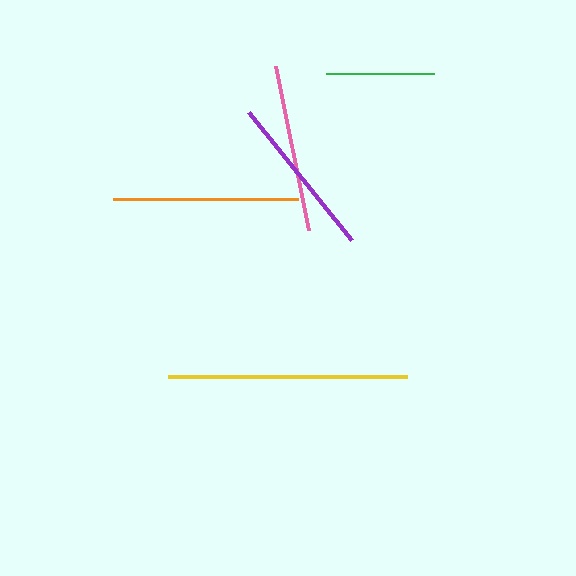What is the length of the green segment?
The green segment is approximately 108 pixels long.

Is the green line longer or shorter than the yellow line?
The yellow line is longer than the green line.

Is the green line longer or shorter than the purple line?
The purple line is longer than the green line.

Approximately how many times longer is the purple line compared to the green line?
The purple line is approximately 1.5 times the length of the green line.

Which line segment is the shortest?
The green line is the shortest at approximately 108 pixels.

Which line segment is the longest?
The yellow line is the longest at approximately 239 pixels.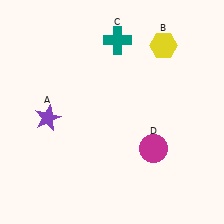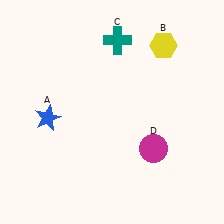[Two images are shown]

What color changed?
The star (A) changed from purple in Image 1 to blue in Image 2.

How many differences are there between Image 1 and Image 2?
There is 1 difference between the two images.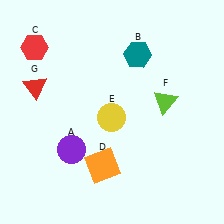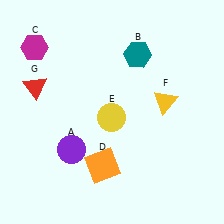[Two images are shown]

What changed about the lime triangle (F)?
In Image 1, F is lime. In Image 2, it changed to yellow.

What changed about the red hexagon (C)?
In Image 1, C is red. In Image 2, it changed to magenta.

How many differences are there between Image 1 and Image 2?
There are 2 differences between the two images.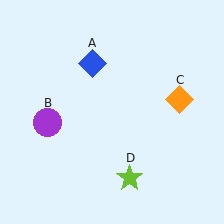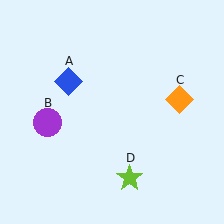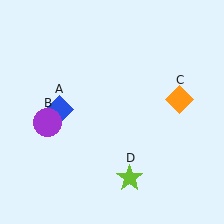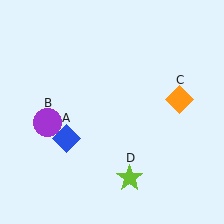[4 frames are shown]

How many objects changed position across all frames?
1 object changed position: blue diamond (object A).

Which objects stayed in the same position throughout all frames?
Purple circle (object B) and orange diamond (object C) and lime star (object D) remained stationary.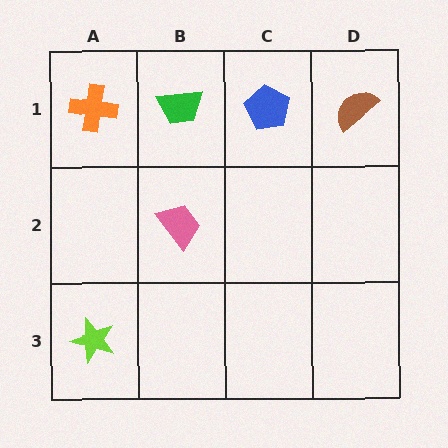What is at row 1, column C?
A blue pentagon.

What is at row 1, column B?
A green trapezoid.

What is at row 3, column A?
A lime star.